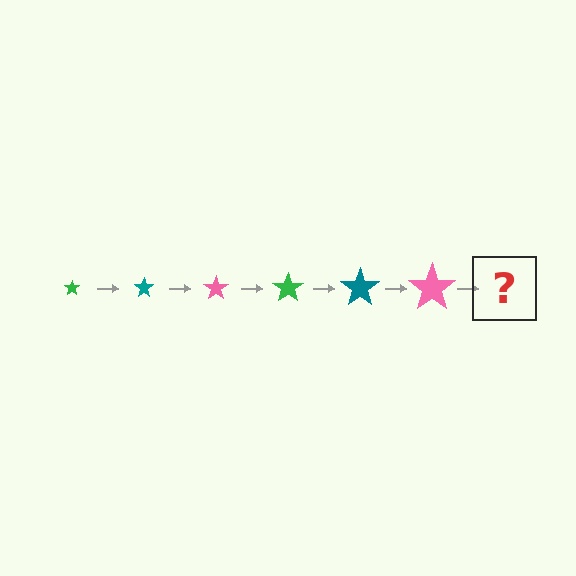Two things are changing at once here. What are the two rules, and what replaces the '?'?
The two rules are that the star grows larger each step and the color cycles through green, teal, and pink. The '?' should be a green star, larger than the previous one.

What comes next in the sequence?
The next element should be a green star, larger than the previous one.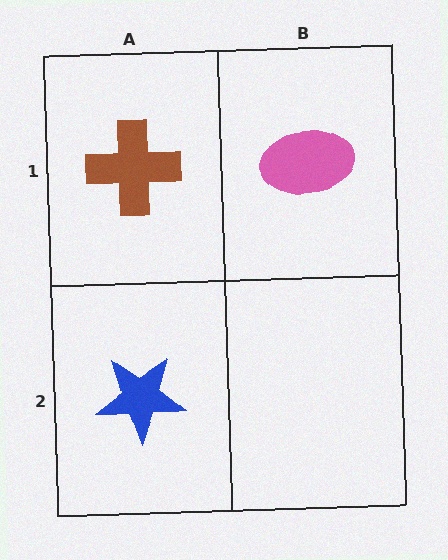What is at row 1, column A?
A brown cross.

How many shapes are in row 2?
1 shape.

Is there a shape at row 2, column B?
No, that cell is empty.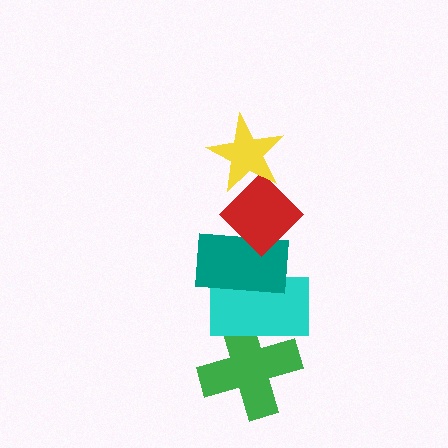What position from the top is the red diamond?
The red diamond is 2nd from the top.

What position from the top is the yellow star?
The yellow star is 1st from the top.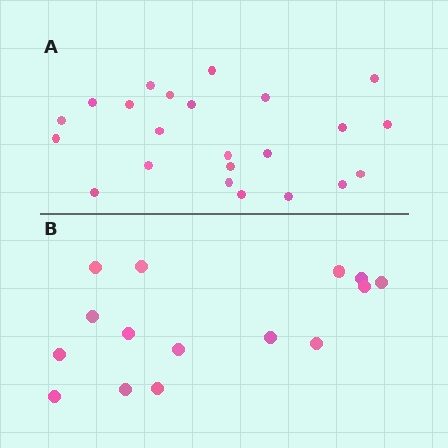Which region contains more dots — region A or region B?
Region A (the top region) has more dots.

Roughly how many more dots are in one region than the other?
Region A has roughly 8 or so more dots than region B.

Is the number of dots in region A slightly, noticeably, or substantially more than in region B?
Region A has substantially more. The ratio is roughly 1.5 to 1.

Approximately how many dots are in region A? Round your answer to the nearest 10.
About 20 dots. (The exact count is 23, which rounds to 20.)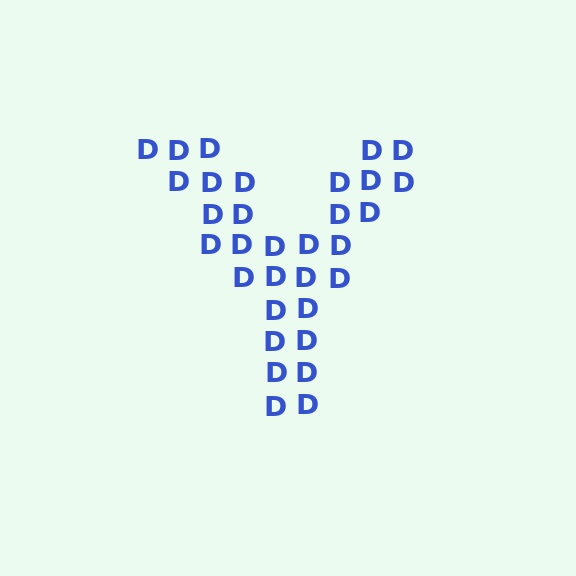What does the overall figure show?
The overall figure shows the letter Y.